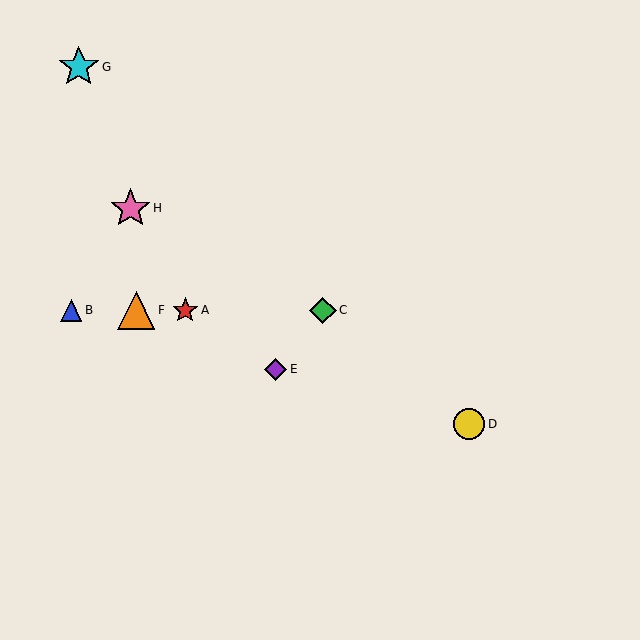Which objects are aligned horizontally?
Objects A, B, C, F are aligned horizontally.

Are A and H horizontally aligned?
No, A is at y≈310 and H is at y≈208.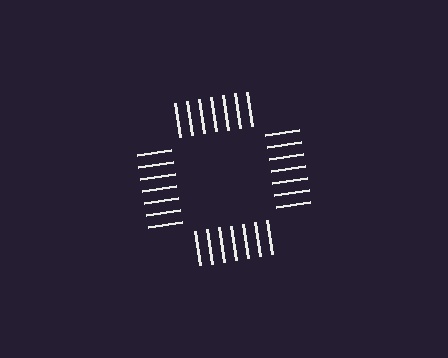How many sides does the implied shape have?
4 sides — the line-ends trace a square.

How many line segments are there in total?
28 — 7 along each of the 4 edges.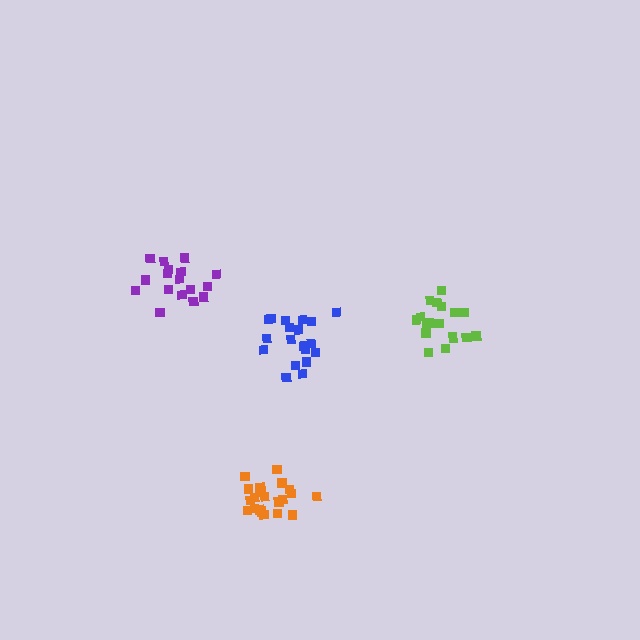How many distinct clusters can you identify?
There are 4 distinct clusters.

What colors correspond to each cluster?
The clusters are colored: lime, purple, orange, blue.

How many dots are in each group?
Group 1: 20 dots, Group 2: 17 dots, Group 3: 21 dots, Group 4: 20 dots (78 total).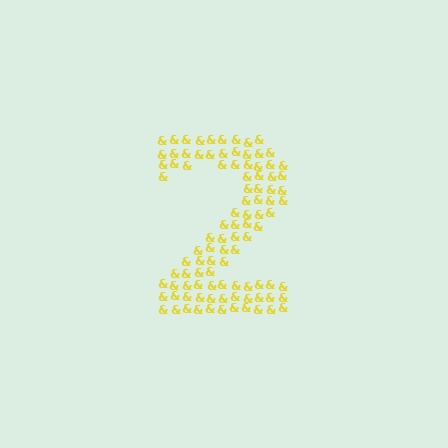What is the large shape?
The large shape is the digit 2.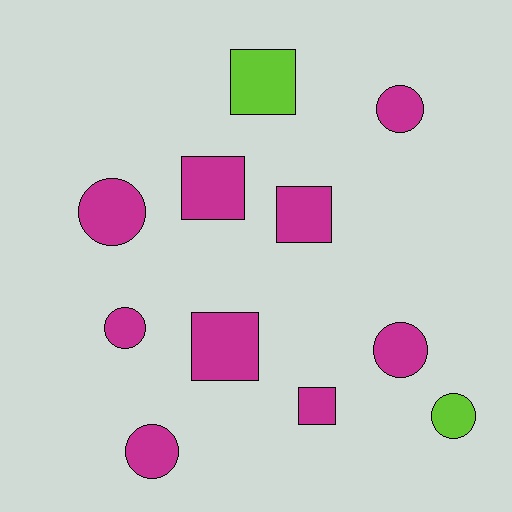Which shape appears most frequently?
Circle, with 6 objects.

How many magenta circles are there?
There are 5 magenta circles.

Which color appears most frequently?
Magenta, with 9 objects.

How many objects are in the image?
There are 11 objects.